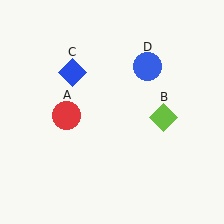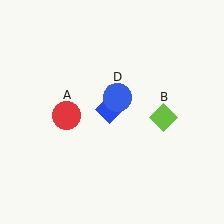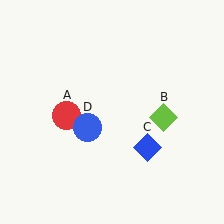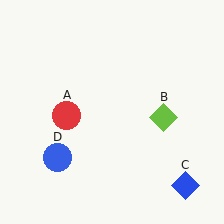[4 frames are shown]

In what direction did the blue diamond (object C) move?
The blue diamond (object C) moved down and to the right.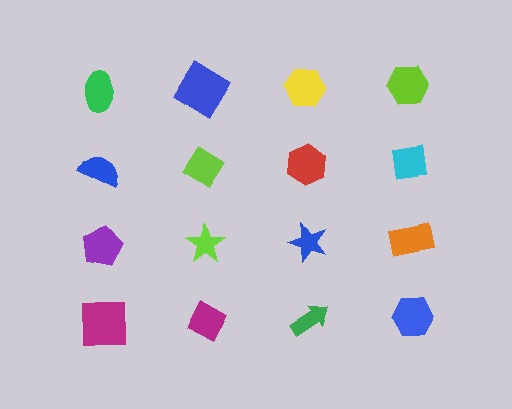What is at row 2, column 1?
A blue semicircle.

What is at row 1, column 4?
A lime hexagon.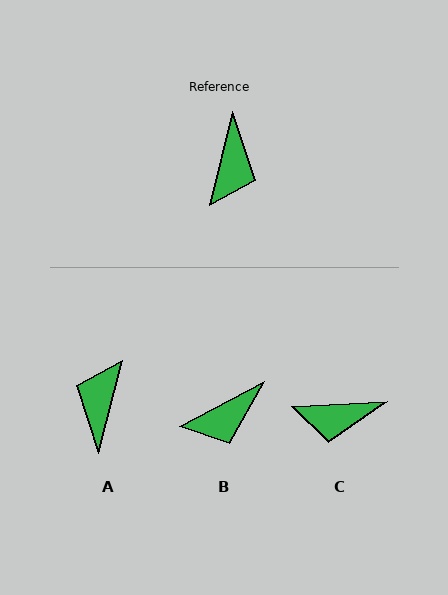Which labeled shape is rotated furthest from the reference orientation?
A, about 180 degrees away.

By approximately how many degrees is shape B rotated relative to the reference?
Approximately 48 degrees clockwise.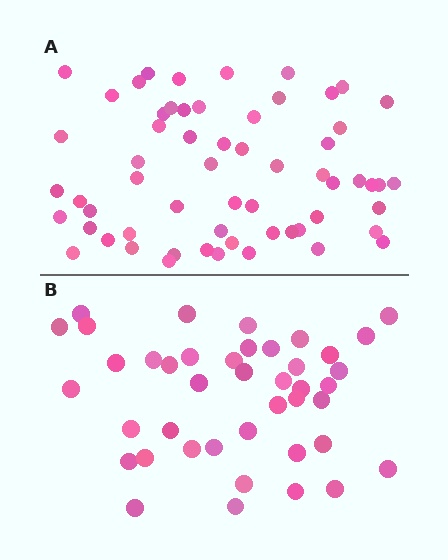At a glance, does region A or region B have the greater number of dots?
Region A (the top region) has more dots.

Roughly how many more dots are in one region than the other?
Region A has approximately 20 more dots than region B.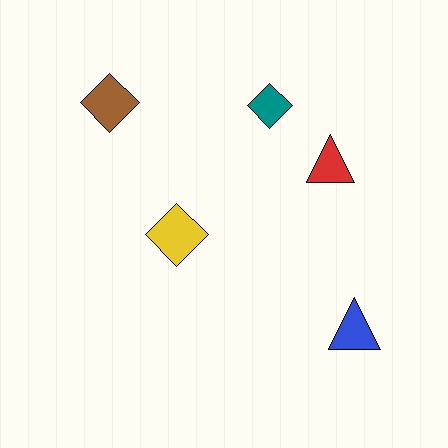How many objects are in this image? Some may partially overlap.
There are 5 objects.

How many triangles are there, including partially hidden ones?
There are 2 triangles.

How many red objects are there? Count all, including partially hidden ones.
There is 1 red object.